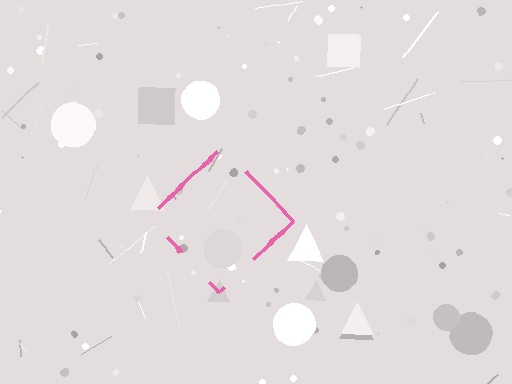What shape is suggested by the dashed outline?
The dashed outline suggests a diamond.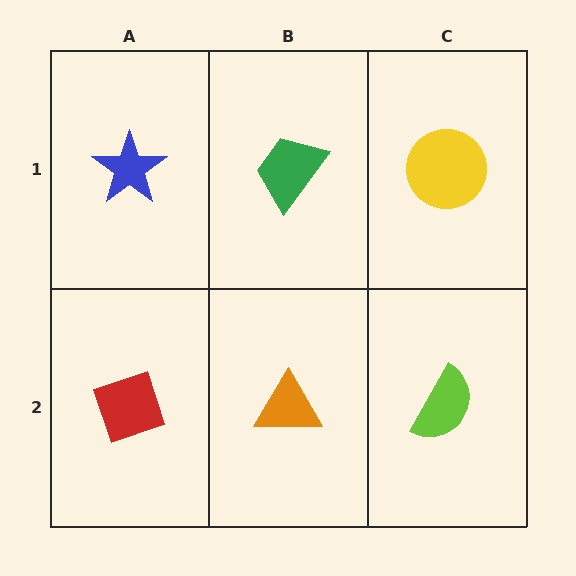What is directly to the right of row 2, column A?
An orange triangle.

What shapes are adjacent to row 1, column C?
A lime semicircle (row 2, column C), a green trapezoid (row 1, column B).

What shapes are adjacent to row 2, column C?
A yellow circle (row 1, column C), an orange triangle (row 2, column B).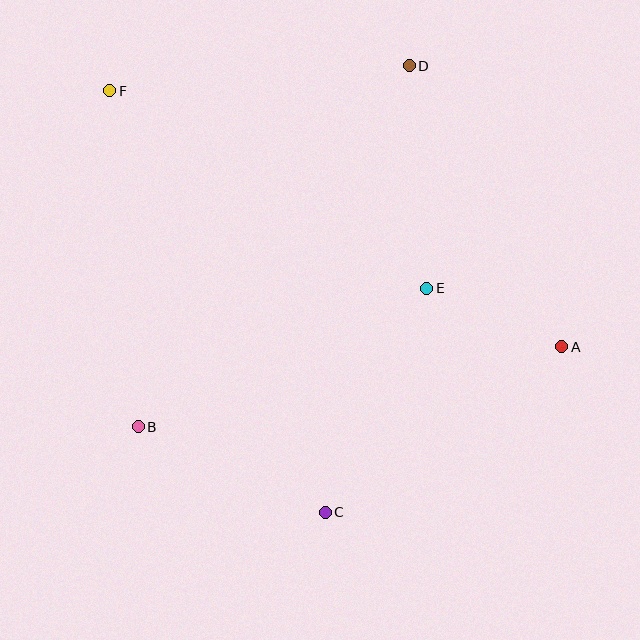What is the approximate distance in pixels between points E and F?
The distance between E and F is approximately 374 pixels.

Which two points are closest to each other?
Points A and E are closest to each other.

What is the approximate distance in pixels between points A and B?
The distance between A and B is approximately 431 pixels.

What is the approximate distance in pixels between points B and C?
The distance between B and C is approximately 206 pixels.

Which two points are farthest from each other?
Points A and F are farthest from each other.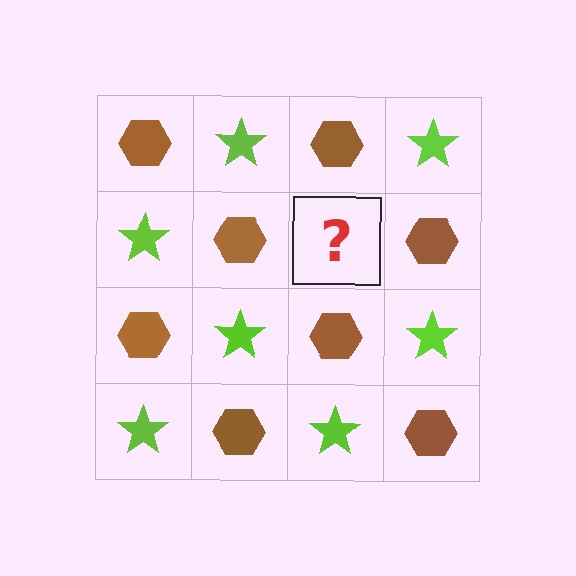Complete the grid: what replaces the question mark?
The question mark should be replaced with a lime star.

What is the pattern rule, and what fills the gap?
The rule is that it alternates brown hexagon and lime star in a checkerboard pattern. The gap should be filled with a lime star.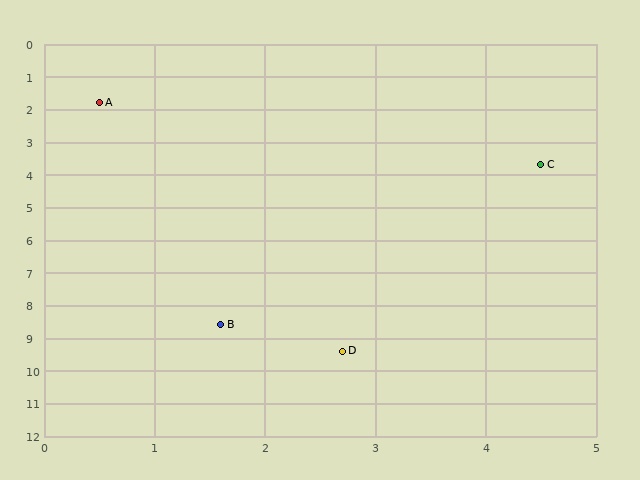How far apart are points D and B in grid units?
Points D and B are about 1.4 grid units apart.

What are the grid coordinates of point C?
Point C is at approximately (4.5, 3.7).